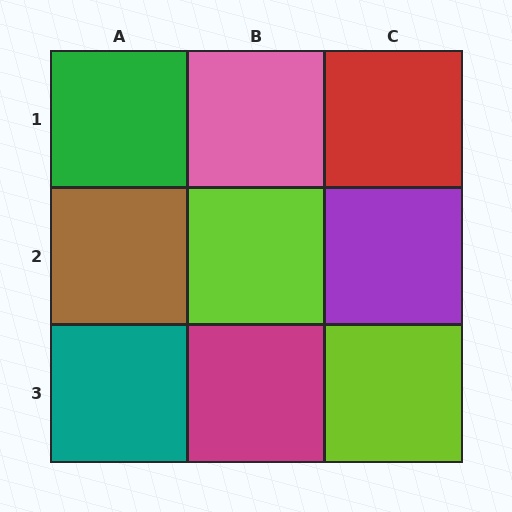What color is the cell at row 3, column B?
Magenta.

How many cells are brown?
1 cell is brown.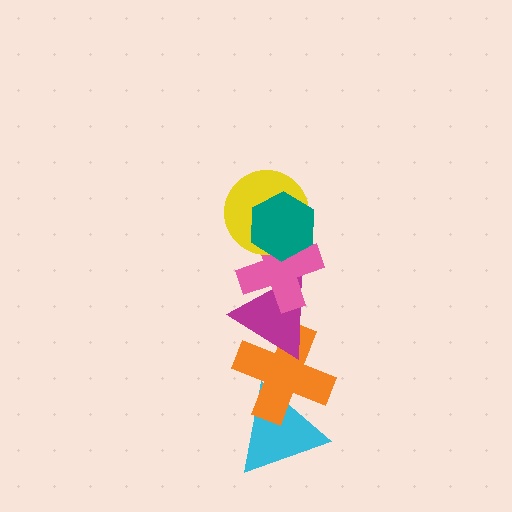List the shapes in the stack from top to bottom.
From top to bottom: the teal hexagon, the yellow circle, the pink cross, the magenta triangle, the orange cross, the cyan triangle.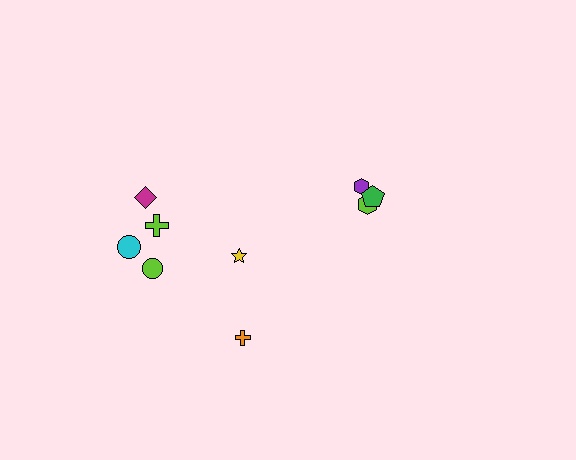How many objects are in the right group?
There are 3 objects.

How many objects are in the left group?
There are 6 objects.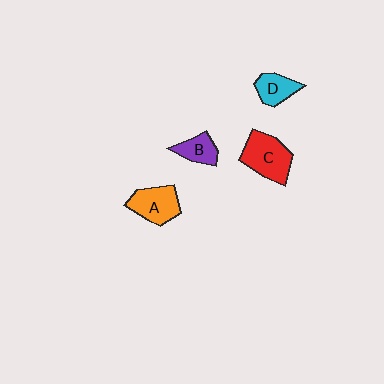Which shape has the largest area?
Shape C (red).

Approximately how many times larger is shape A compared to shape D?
Approximately 1.4 times.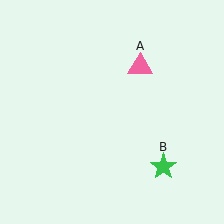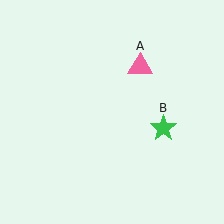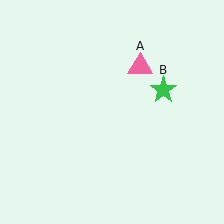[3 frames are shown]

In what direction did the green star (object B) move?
The green star (object B) moved up.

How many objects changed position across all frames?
1 object changed position: green star (object B).